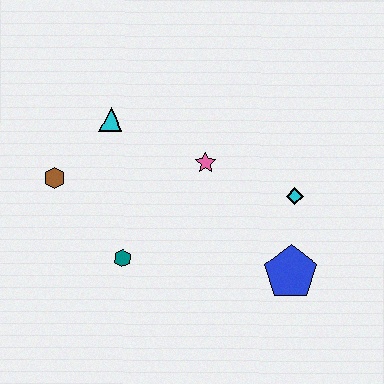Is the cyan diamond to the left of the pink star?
No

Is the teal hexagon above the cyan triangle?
No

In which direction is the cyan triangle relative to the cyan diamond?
The cyan triangle is to the left of the cyan diamond.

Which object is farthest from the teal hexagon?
The cyan diamond is farthest from the teal hexagon.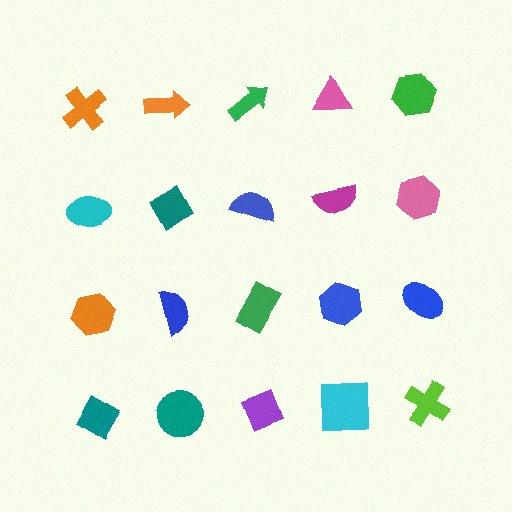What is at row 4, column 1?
A teal diamond.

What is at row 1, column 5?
A green hexagon.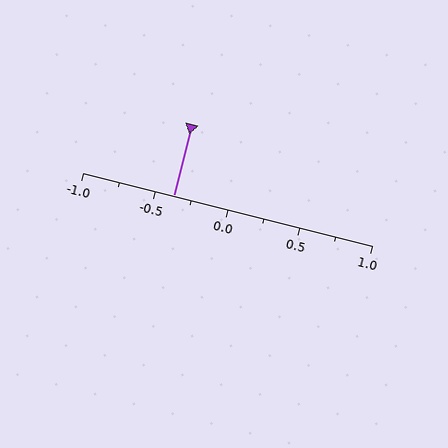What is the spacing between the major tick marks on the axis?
The major ticks are spaced 0.5 apart.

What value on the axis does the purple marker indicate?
The marker indicates approximately -0.38.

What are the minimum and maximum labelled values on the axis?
The axis runs from -1.0 to 1.0.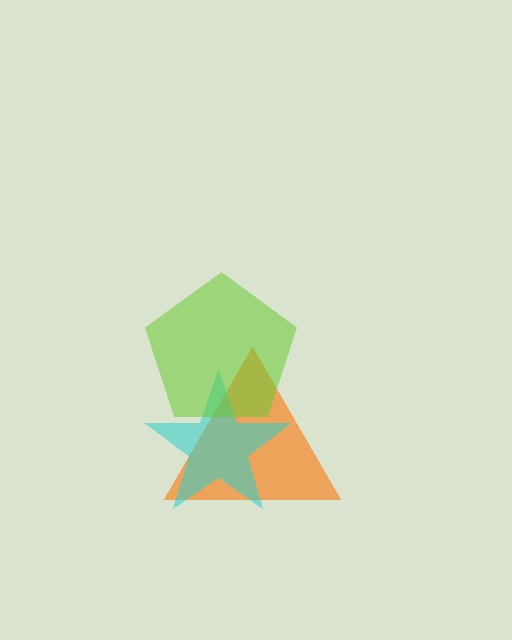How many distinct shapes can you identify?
There are 3 distinct shapes: an orange triangle, a cyan star, a lime pentagon.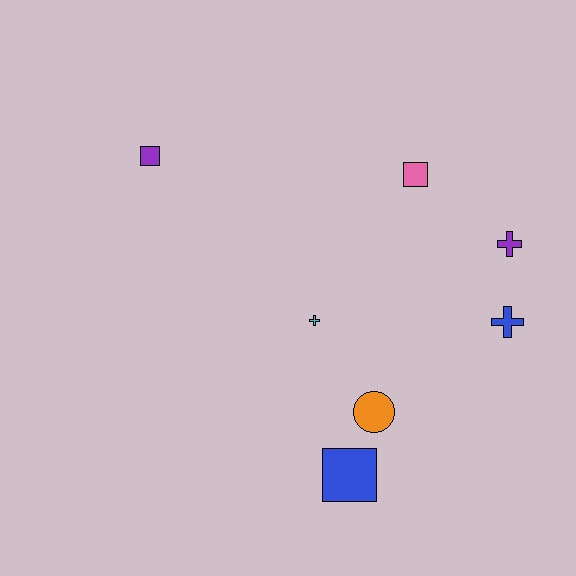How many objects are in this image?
There are 7 objects.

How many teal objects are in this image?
There are no teal objects.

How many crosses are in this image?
There are 3 crosses.